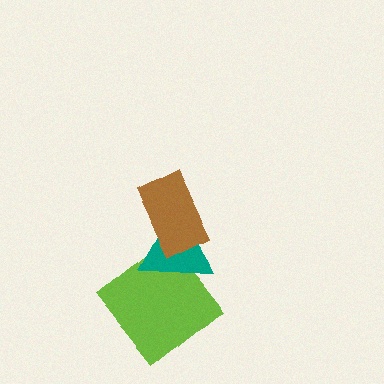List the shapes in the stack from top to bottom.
From top to bottom: the brown rectangle, the teal triangle, the lime diamond.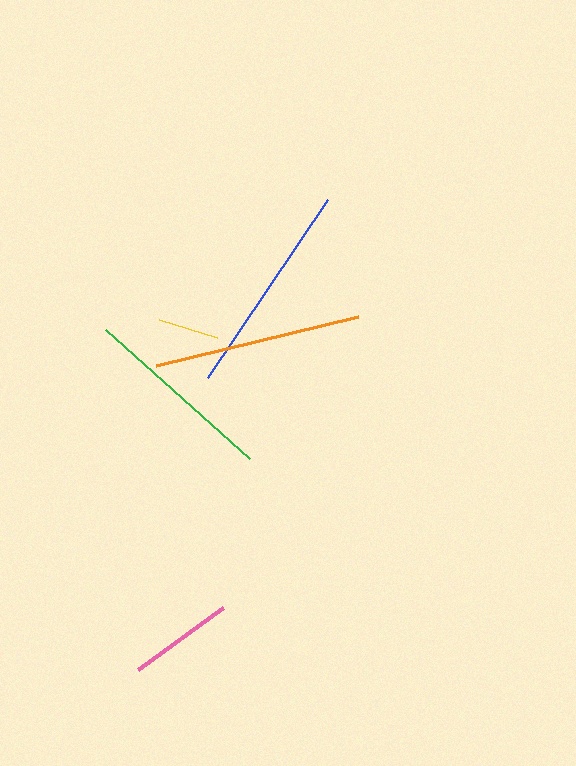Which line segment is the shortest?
The yellow line is the shortest at approximately 61 pixels.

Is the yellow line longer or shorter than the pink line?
The pink line is longer than the yellow line.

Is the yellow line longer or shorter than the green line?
The green line is longer than the yellow line.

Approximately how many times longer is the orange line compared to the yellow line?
The orange line is approximately 3.4 times the length of the yellow line.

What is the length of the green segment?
The green segment is approximately 194 pixels long.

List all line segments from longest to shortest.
From longest to shortest: blue, orange, green, pink, yellow.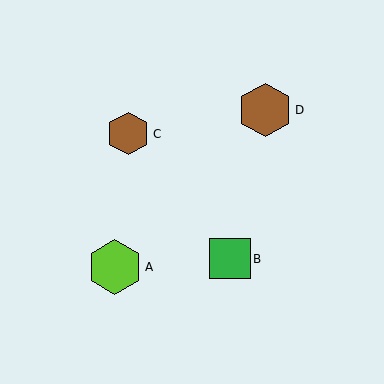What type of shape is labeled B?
Shape B is a green square.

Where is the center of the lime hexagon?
The center of the lime hexagon is at (115, 267).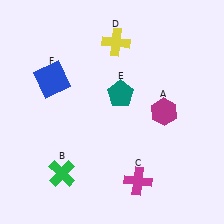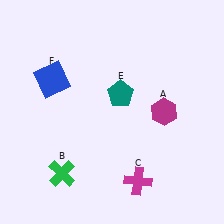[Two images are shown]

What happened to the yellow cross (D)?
The yellow cross (D) was removed in Image 2. It was in the top-right area of Image 1.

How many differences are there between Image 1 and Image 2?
There is 1 difference between the two images.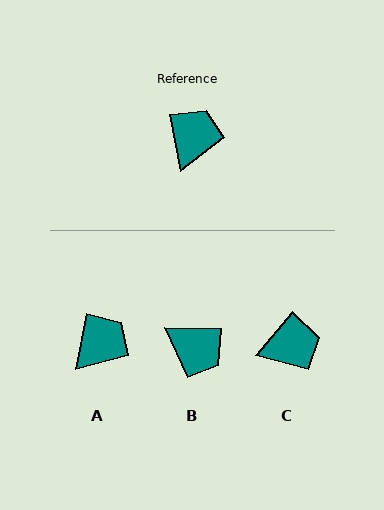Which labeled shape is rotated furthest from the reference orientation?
B, about 102 degrees away.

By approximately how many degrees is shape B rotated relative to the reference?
Approximately 102 degrees clockwise.